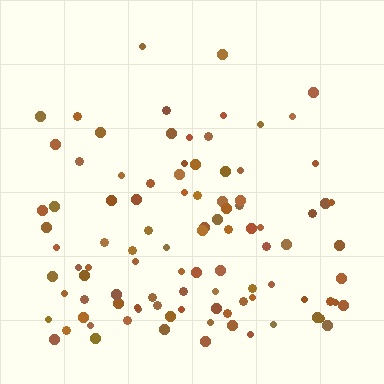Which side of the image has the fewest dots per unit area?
The top.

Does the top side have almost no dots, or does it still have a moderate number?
Still a moderate number, just noticeably fewer than the bottom.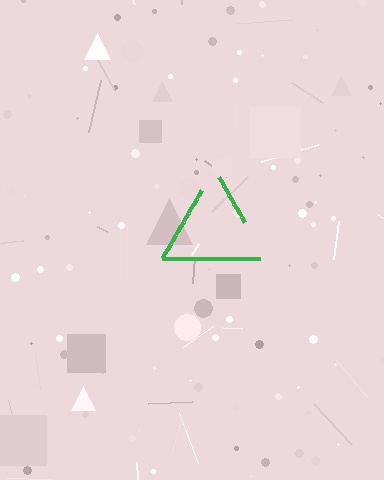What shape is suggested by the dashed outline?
The dashed outline suggests a triangle.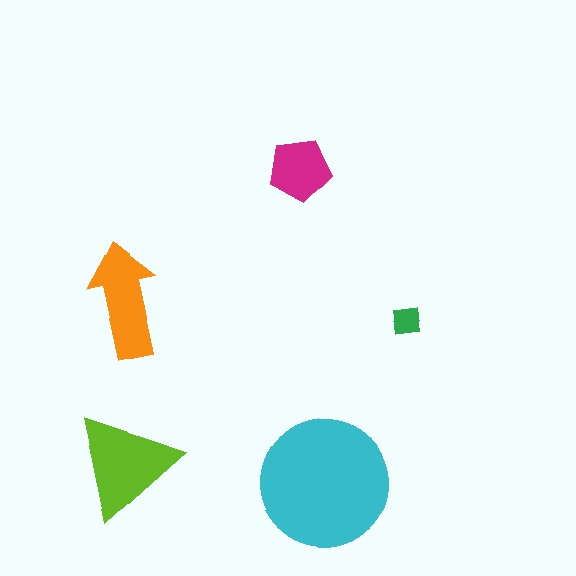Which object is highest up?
The magenta pentagon is topmost.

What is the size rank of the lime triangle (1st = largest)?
2nd.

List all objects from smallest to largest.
The green square, the magenta pentagon, the orange arrow, the lime triangle, the cyan circle.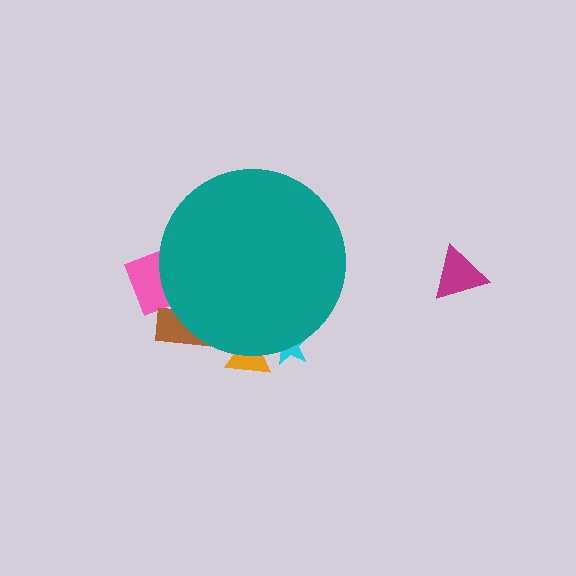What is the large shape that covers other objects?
A teal circle.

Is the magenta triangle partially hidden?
No, the magenta triangle is fully visible.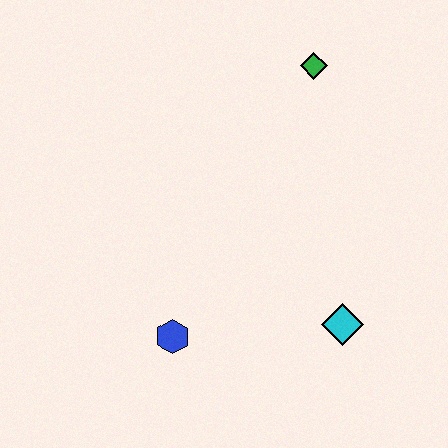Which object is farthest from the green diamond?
The blue hexagon is farthest from the green diamond.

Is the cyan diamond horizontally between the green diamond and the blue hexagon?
No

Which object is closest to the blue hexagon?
The cyan diamond is closest to the blue hexagon.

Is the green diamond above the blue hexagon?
Yes